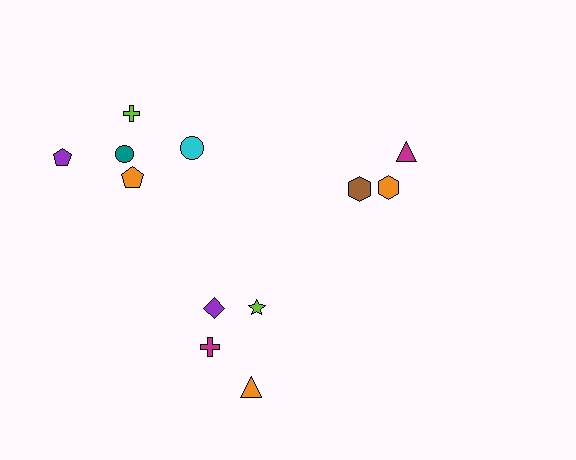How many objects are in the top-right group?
There are 3 objects.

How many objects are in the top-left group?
There are 5 objects.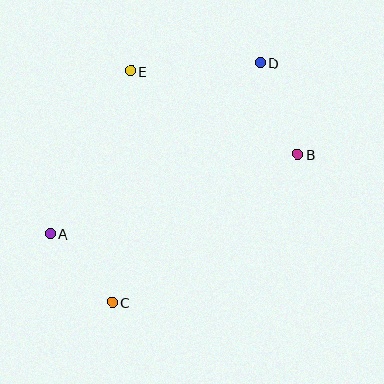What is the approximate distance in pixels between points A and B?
The distance between A and B is approximately 260 pixels.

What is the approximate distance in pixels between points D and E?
The distance between D and E is approximately 130 pixels.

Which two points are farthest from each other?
Points C and D are farthest from each other.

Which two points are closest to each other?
Points A and C are closest to each other.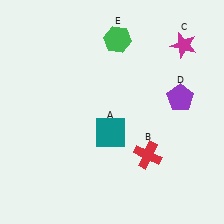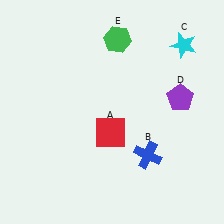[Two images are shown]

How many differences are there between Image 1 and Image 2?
There are 3 differences between the two images.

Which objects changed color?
A changed from teal to red. B changed from red to blue. C changed from magenta to cyan.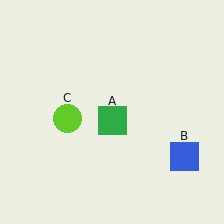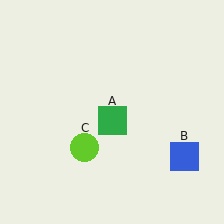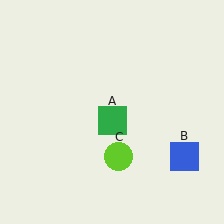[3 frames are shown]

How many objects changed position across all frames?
1 object changed position: lime circle (object C).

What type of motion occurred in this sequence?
The lime circle (object C) rotated counterclockwise around the center of the scene.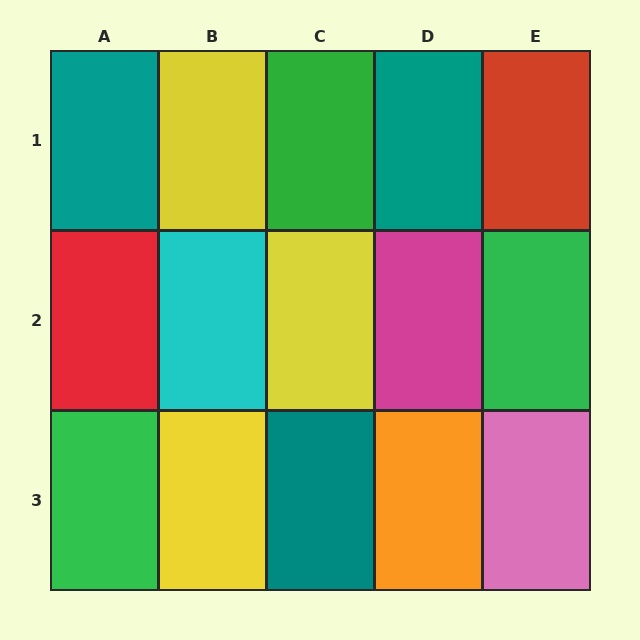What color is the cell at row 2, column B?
Cyan.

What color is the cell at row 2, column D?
Magenta.